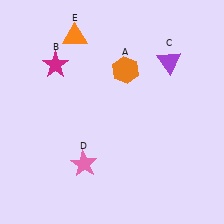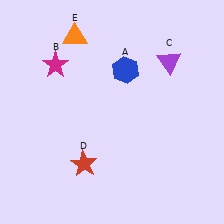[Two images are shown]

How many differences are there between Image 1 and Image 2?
There are 2 differences between the two images.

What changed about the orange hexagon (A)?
In Image 1, A is orange. In Image 2, it changed to blue.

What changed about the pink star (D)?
In Image 1, D is pink. In Image 2, it changed to red.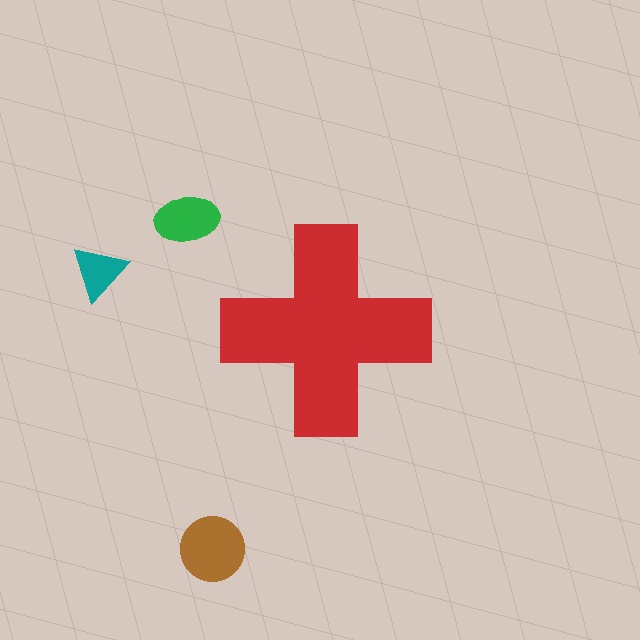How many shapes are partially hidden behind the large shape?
0 shapes are partially hidden.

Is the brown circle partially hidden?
No, the brown circle is fully visible.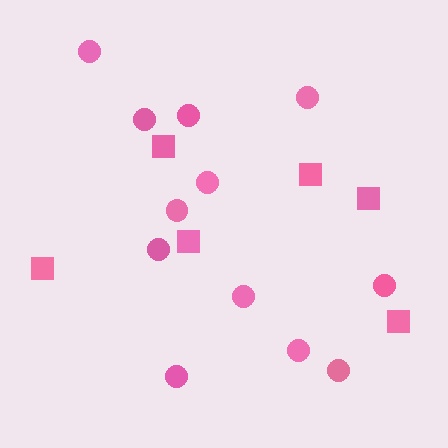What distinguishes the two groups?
There are 2 groups: one group of circles (12) and one group of squares (6).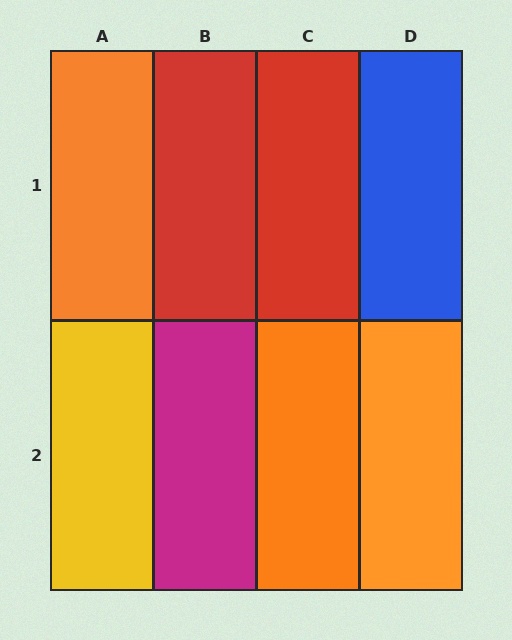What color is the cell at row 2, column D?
Orange.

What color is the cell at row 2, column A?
Yellow.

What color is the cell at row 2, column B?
Magenta.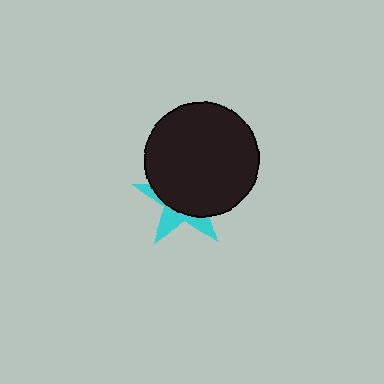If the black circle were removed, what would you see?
You would see the complete cyan star.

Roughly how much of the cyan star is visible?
A small part of it is visible (roughly 33%).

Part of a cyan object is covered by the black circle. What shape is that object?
It is a star.